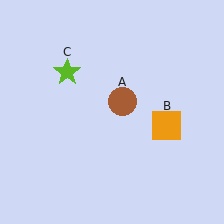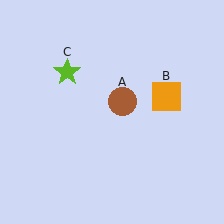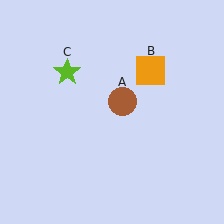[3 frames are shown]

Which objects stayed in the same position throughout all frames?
Brown circle (object A) and lime star (object C) remained stationary.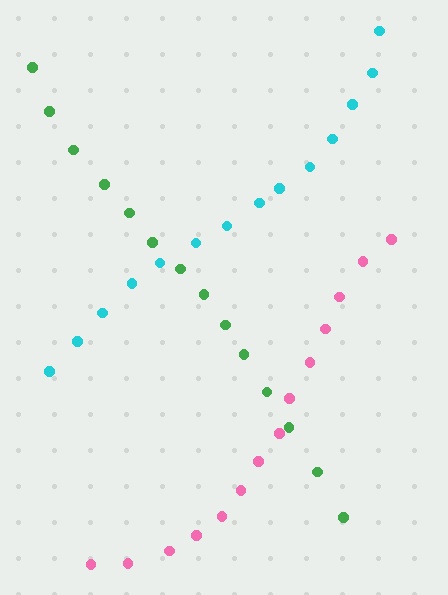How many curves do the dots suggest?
There are 3 distinct paths.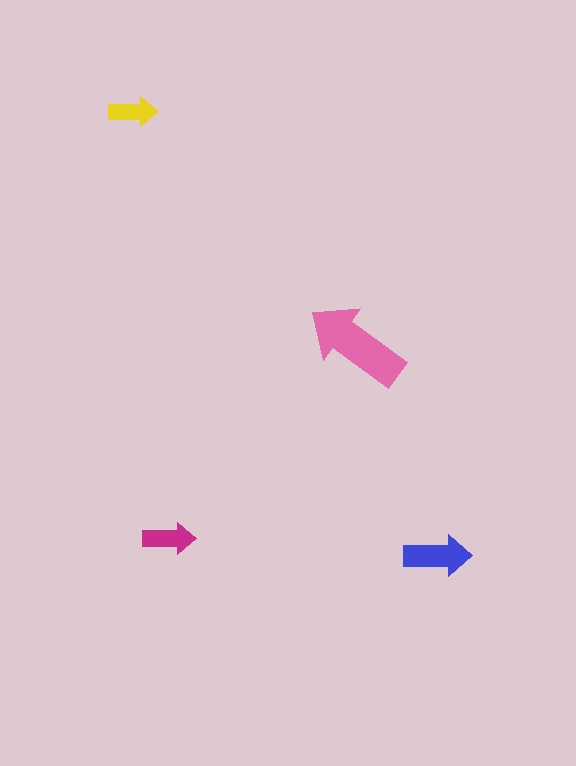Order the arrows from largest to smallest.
the pink one, the blue one, the magenta one, the yellow one.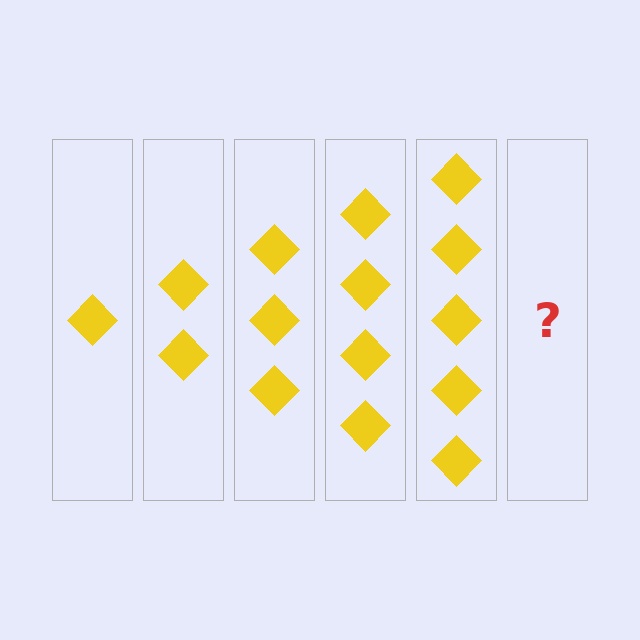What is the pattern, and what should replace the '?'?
The pattern is that each step adds one more diamond. The '?' should be 6 diamonds.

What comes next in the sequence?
The next element should be 6 diamonds.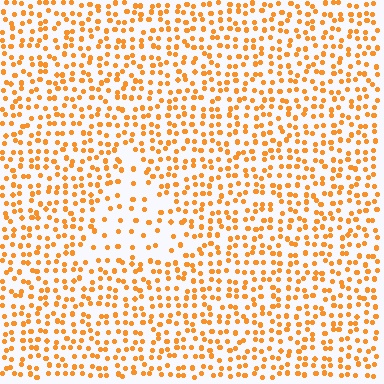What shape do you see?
I see a triangle.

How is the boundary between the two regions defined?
The boundary is defined by a change in element density (approximately 2.2x ratio). All elements are the same color, size, and shape.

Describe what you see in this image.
The image contains small orange elements arranged at two different densities. A triangle-shaped region is visible where the elements are less densely packed than the surrounding area.